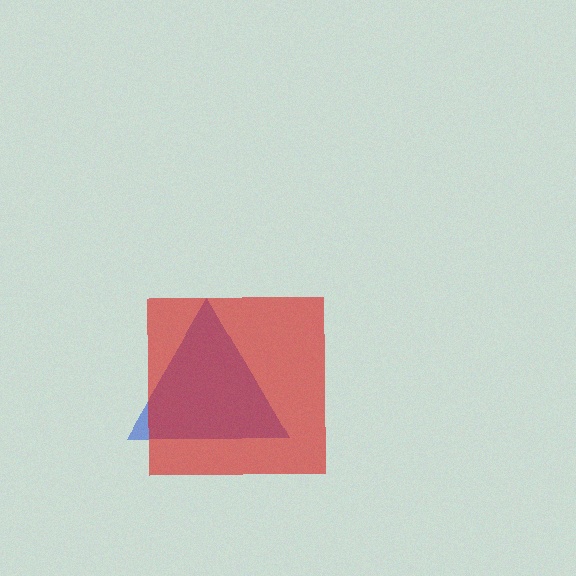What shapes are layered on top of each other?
The layered shapes are: a blue triangle, a red square.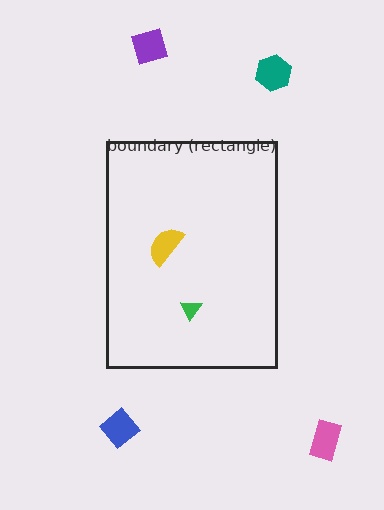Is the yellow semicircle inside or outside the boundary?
Inside.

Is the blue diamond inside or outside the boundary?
Outside.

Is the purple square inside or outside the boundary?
Outside.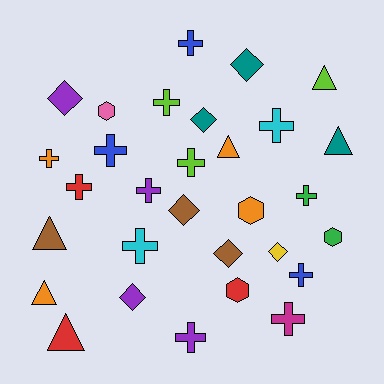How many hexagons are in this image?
There are 4 hexagons.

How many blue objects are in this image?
There are 3 blue objects.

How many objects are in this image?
There are 30 objects.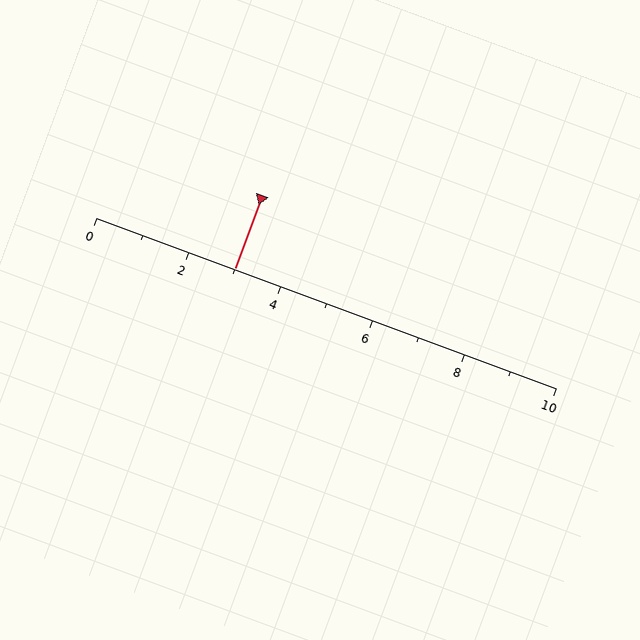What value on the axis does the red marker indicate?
The marker indicates approximately 3.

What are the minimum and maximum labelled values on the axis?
The axis runs from 0 to 10.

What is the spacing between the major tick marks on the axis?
The major ticks are spaced 2 apart.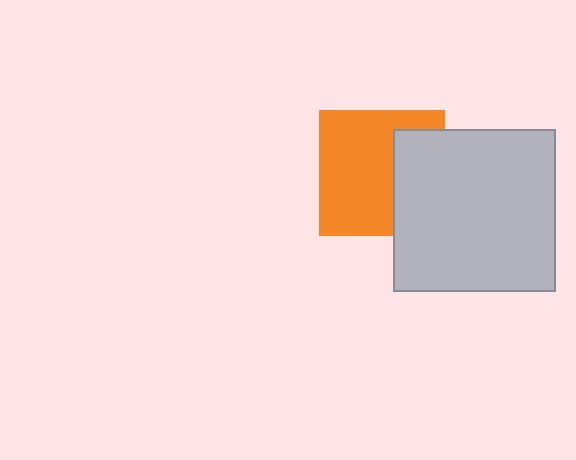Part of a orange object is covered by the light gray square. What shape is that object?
It is a square.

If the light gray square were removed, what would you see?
You would see the complete orange square.